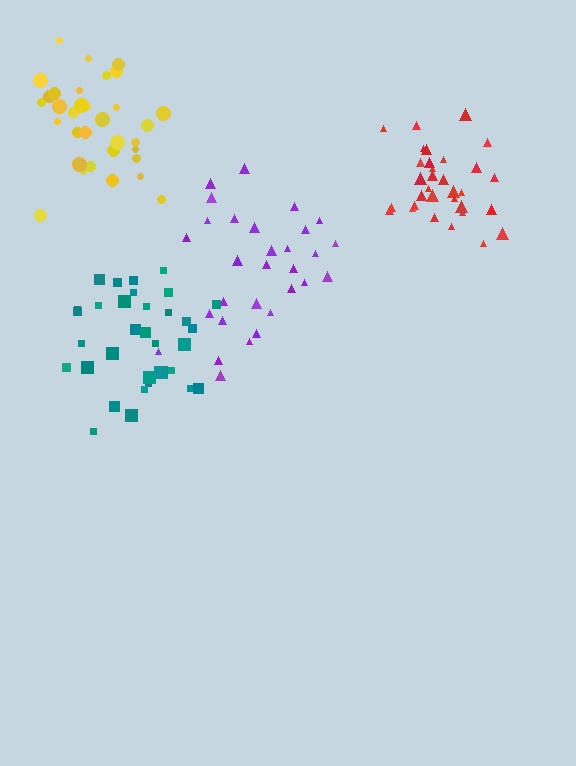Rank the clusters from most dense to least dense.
red, yellow, teal, purple.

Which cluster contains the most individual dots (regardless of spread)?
Yellow (34).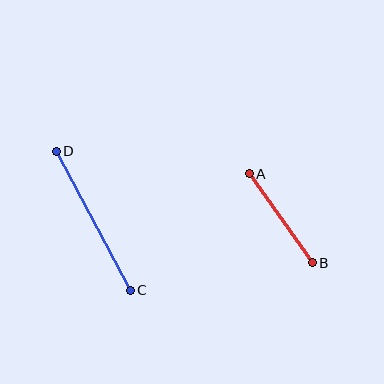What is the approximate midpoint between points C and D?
The midpoint is at approximately (93, 221) pixels.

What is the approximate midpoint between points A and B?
The midpoint is at approximately (281, 218) pixels.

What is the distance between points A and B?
The distance is approximately 109 pixels.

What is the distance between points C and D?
The distance is approximately 158 pixels.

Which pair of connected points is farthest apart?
Points C and D are farthest apart.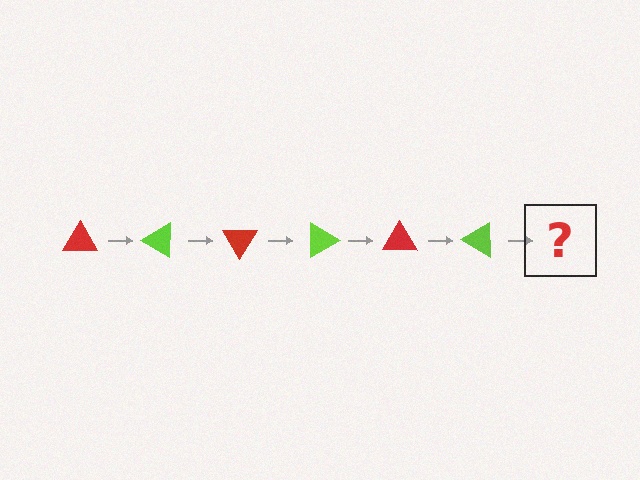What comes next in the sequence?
The next element should be a red triangle, rotated 180 degrees from the start.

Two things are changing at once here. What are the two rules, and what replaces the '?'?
The two rules are that it rotates 30 degrees each step and the color cycles through red and lime. The '?' should be a red triangle, rotated 180 degrees from the start.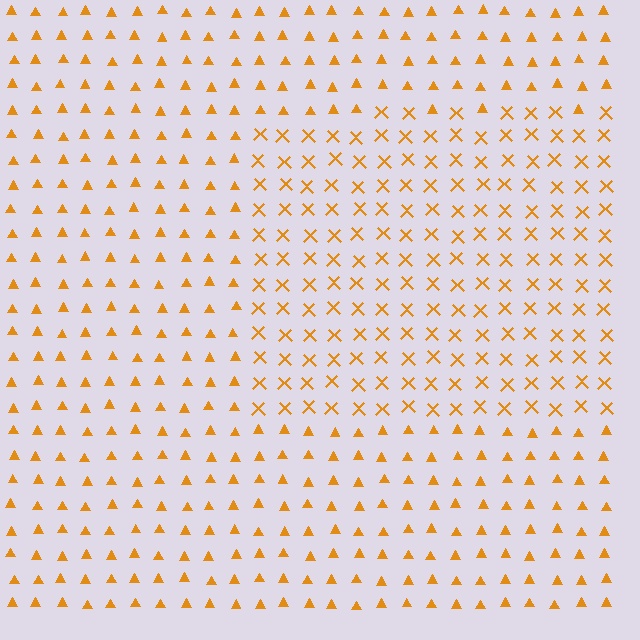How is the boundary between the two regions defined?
The boundary is defined by a change in element shape: X marks inside vs. triangles outside. All elements share the same color and spacing.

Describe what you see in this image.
The image is filled with small orange elements arranged in a uniform grid. A rectangle-shaped region contains X marks, while the surrounding area contains triangles. The boundary is defined purely by the change in element shape.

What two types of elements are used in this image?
The image uses X marks inside the rectangle region and triangles outside it.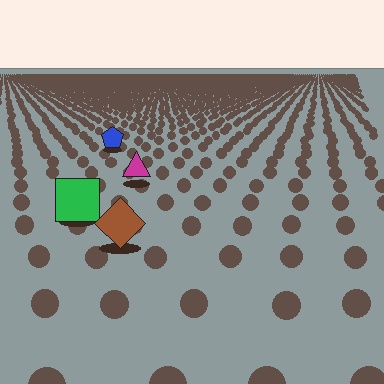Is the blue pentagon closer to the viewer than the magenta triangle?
No. The magenta triangle is closer — you can tell from the texture gradient: the ground texture is coarser near it.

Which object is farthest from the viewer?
The blue pentagon is farthest from the viewer. It appears smaller and the ground texture around it is denser.